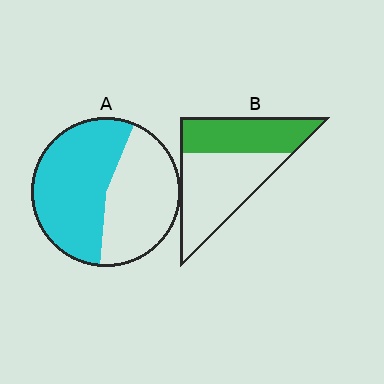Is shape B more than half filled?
No.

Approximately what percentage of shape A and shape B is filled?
A is approximately 55% and B is approximately 40%.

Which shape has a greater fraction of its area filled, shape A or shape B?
Shape A.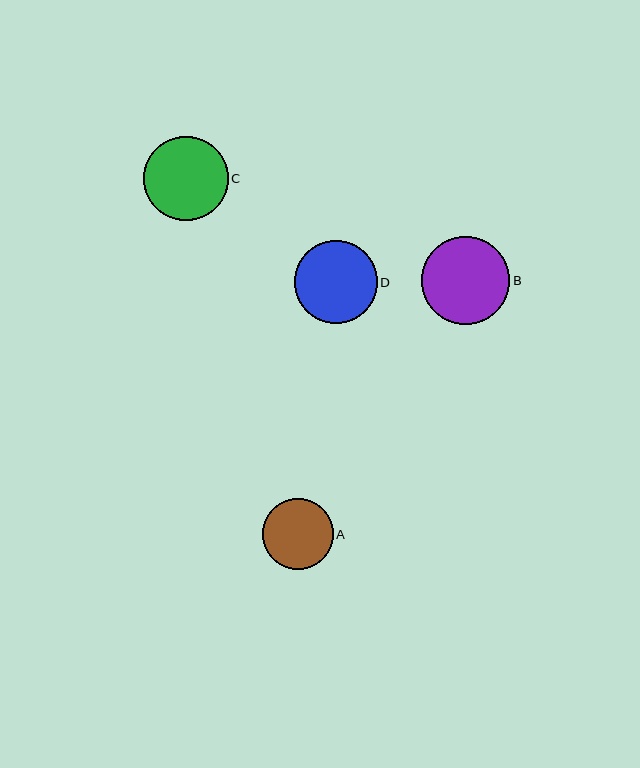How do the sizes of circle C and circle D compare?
Circle C and circle D are approximately the same size.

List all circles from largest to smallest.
From largest to smallest: B, C, D, A.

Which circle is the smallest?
Circle A is the smallest with a size of approximately 71 pixels.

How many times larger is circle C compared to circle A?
Circle C is approximately 1.2 times the size of circle A.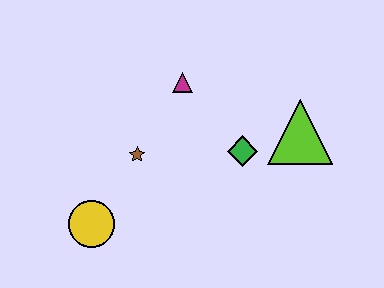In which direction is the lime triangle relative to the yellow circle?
The lime triangle is to the right of the yellow circle.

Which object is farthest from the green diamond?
The yellow circle is farthest from the green diamond.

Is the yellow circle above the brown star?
No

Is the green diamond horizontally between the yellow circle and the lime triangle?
Yes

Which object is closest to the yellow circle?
The brown star is closest to the yellow circle.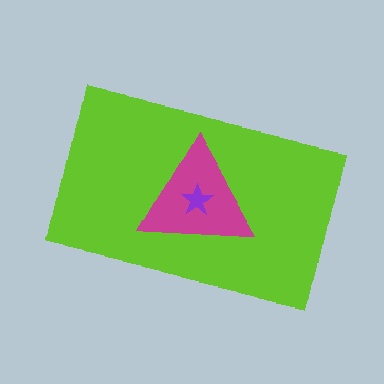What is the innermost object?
The purple star.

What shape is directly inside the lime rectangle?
The magenta triangle.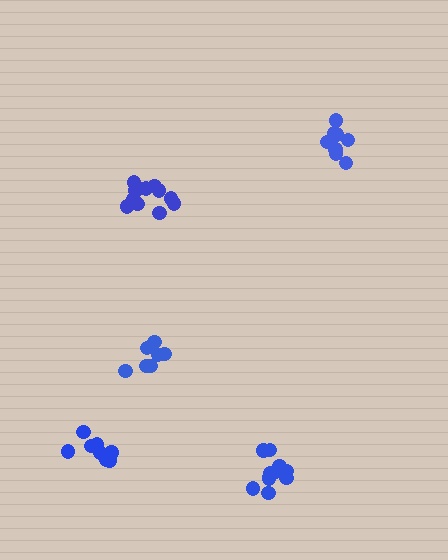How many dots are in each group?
Group 1: 8 dots, Group 2: 12 dots, Group 3: 8 dots, Group 4: 12 dots, Group 5: 7 dots (47 total).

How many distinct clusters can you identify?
There are 5 distinct clusters.